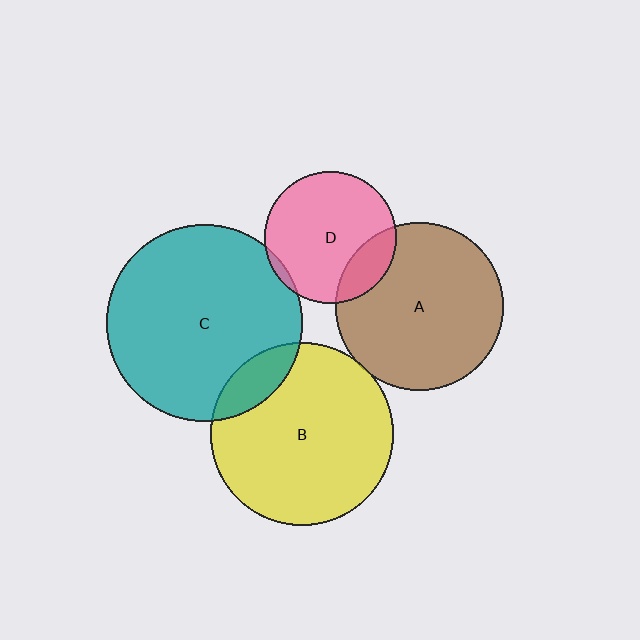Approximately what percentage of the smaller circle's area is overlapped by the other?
Approximately 20%.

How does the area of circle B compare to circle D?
Approximately 1.9 times.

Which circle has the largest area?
Circle C (teal).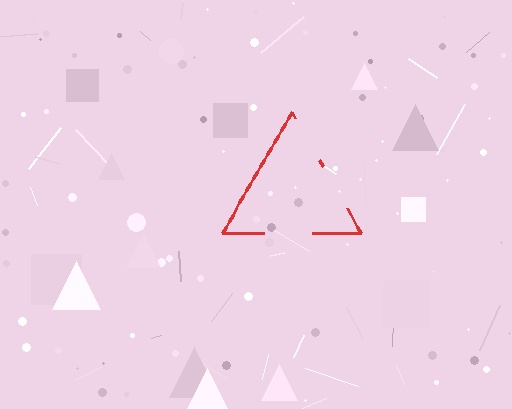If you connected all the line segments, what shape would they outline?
They would outline a triangle.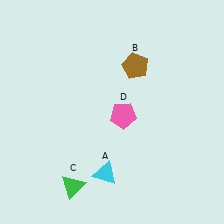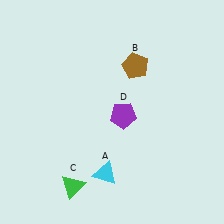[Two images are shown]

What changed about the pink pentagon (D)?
In Image 1, D is pink. In Image 2, it changed to purple.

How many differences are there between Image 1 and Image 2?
There is 1 difference between the two images.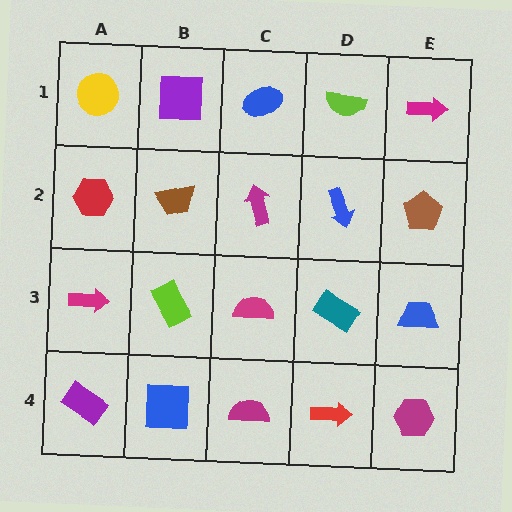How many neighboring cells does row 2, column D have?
4.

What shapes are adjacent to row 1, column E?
A brown pentagon (row 2, column E), a lime semicircle (row 1, column D).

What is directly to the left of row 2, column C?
A brown trapezoid.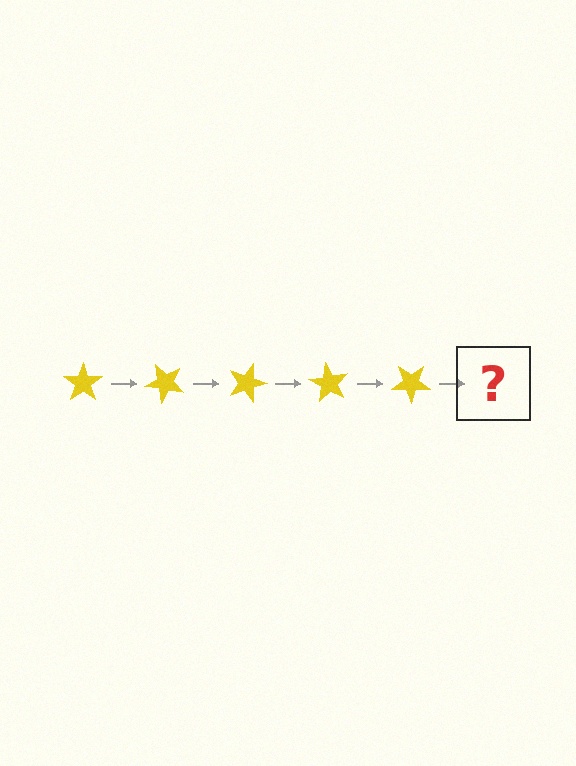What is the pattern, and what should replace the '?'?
The pattern is that the star rotates 45 degrees each step. The '?' should be a yellow star rotated 225 degrees.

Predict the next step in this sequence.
The next step is a yellow star rotated 225 degrees.